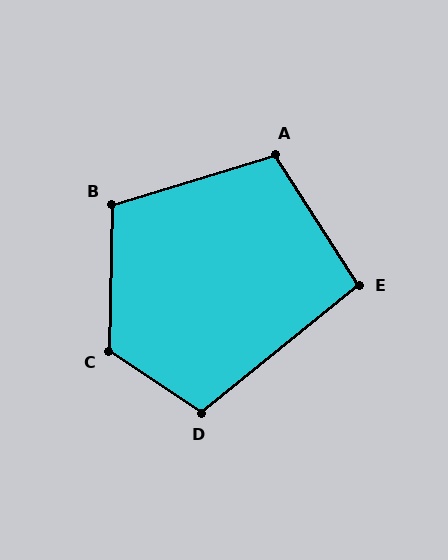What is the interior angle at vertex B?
Approximately 108 degrees (obtuse).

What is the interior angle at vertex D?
Approximately 107 degrees (obtuse).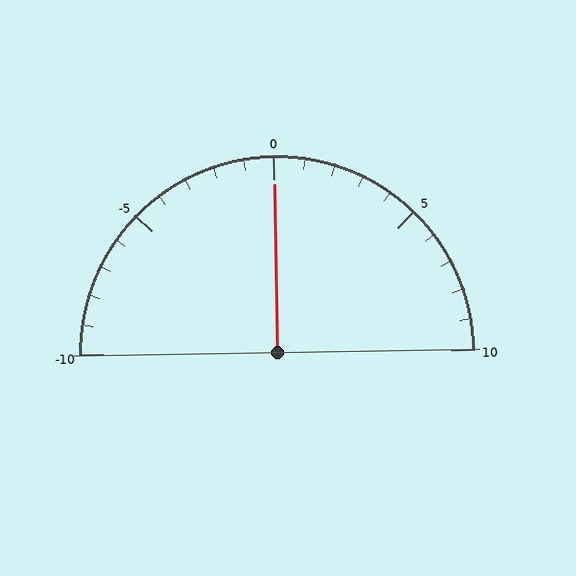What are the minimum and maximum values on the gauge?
The gauge ranges from -10 to 10.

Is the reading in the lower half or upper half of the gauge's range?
The reading is in the upper half of the range (-10 to 10).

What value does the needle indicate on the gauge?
The needle indicates approximately 0.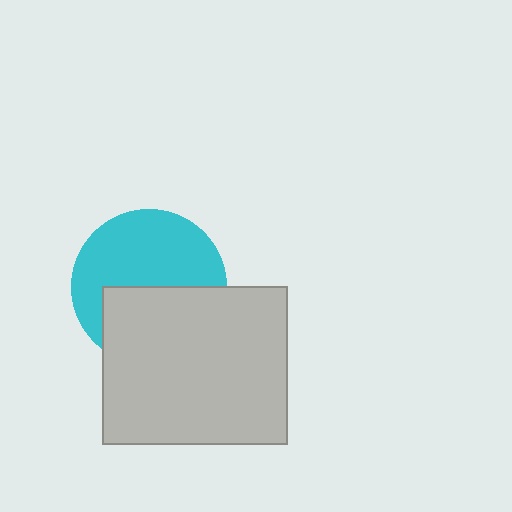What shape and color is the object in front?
The object in front is a light gray rectangle.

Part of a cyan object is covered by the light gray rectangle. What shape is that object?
It is a circle.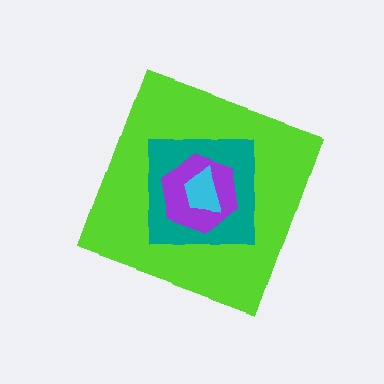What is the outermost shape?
The lime diamond.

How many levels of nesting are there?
4.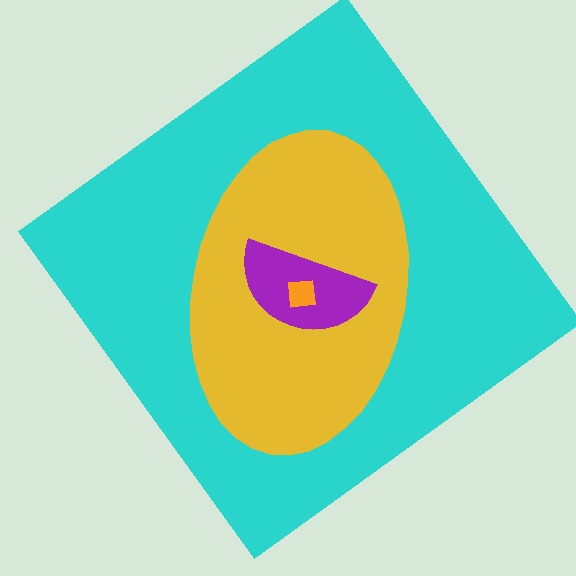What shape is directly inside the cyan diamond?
The yellow ellipse.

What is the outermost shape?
The cyan diamond.